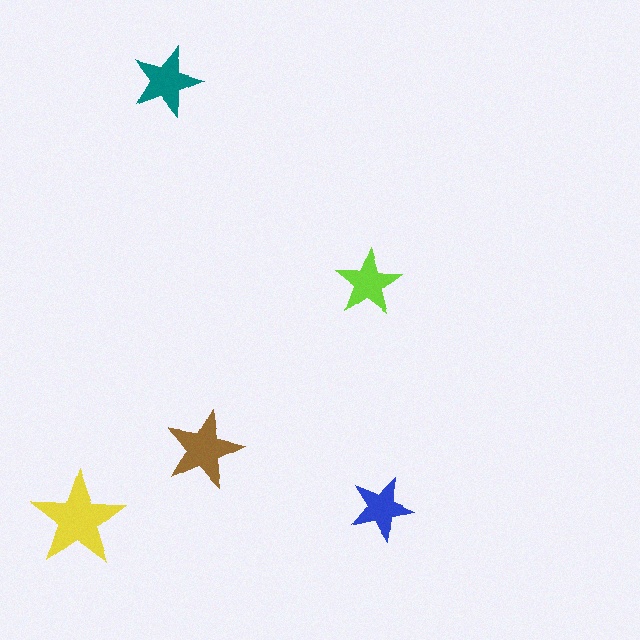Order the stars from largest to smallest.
the yellow one, the brown one, the teal one, the lime one, the blue one.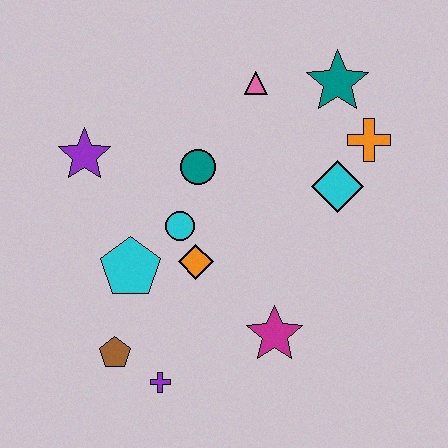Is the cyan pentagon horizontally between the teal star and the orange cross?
No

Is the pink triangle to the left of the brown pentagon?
No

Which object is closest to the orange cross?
The cyan diamond is closest to the orange cross.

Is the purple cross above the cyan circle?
No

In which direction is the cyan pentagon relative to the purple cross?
The cyan pentagon is above the purple cross.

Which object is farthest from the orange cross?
The brown pentagon is farthest from the orange cross.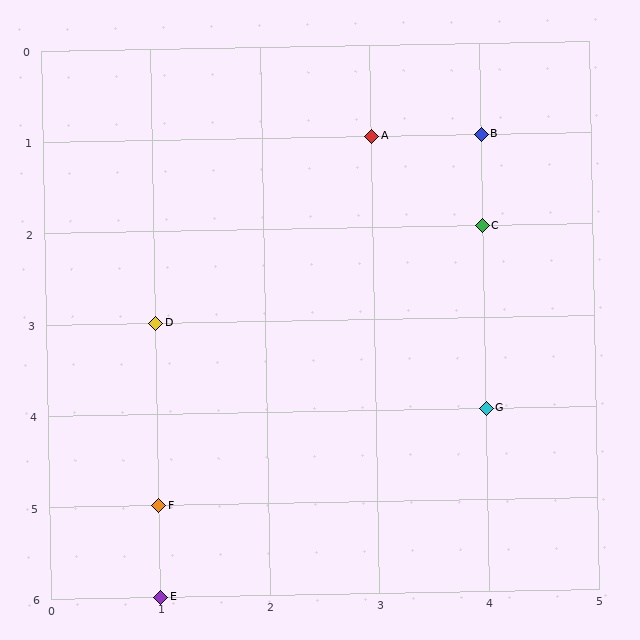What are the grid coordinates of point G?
Point G is at grid coordinates (4, 4).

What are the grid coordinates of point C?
Point C is at grid coordinates (4, 2).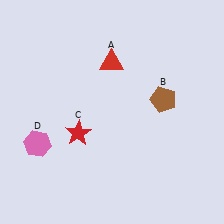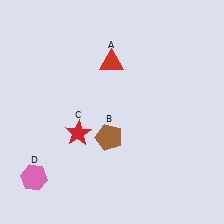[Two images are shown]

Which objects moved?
The objects that moved are: the brown pentagon (B), the pink hexagon (D).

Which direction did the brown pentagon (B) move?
The brown pentagon (B) moved left.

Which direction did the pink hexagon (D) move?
The pink hexagon (D) moved down.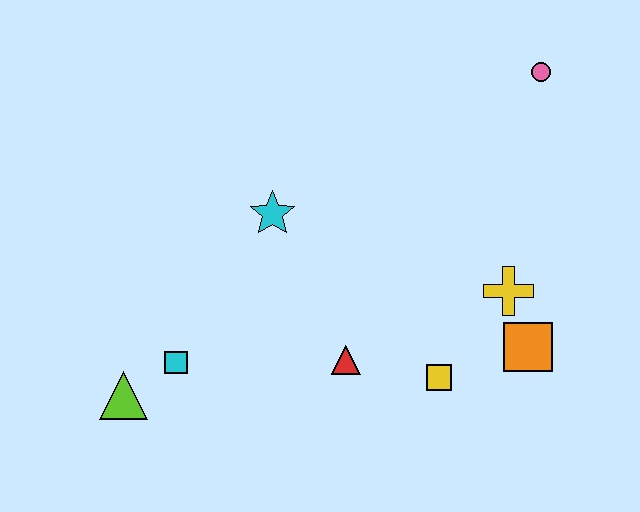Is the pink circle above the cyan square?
Yes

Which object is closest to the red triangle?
The yellow square is closest to the red triangle.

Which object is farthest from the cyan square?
The pink circle is farthest from the cyan square.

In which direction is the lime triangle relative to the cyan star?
The lime triangle is below the cyan star.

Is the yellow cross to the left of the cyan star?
No